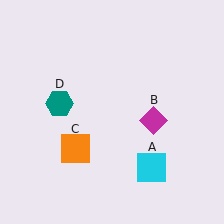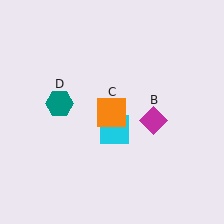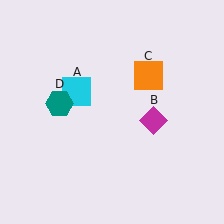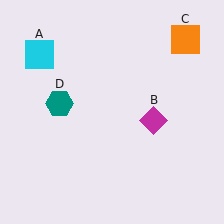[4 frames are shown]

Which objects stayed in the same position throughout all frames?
Magenta diamond (object B) and teal hexagon (object D) remained stationary.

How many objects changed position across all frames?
2 objects changed position: cyan square (object A), orange square (object C).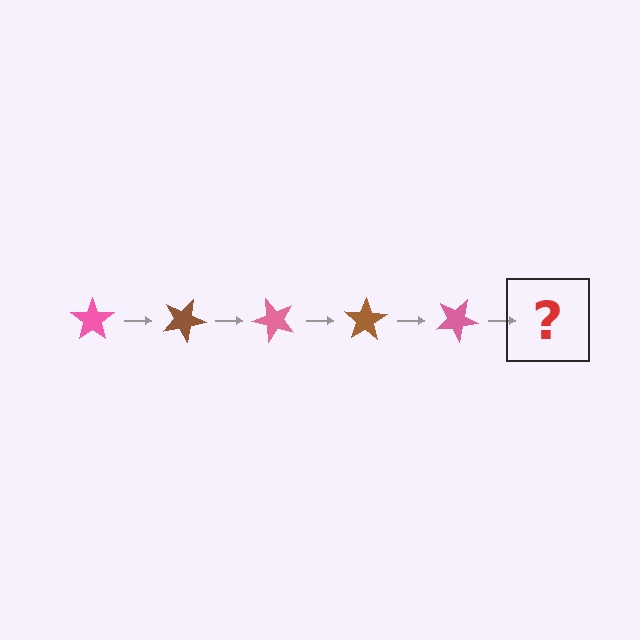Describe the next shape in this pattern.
It should be a brown star, rotated 125 degrees from the start.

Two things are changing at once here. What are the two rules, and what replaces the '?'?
The two rules are that it rotates 25 degrees each step and the color cycles through pink and brown. The '?' should be a brown star, rotated 125 degrees from the start.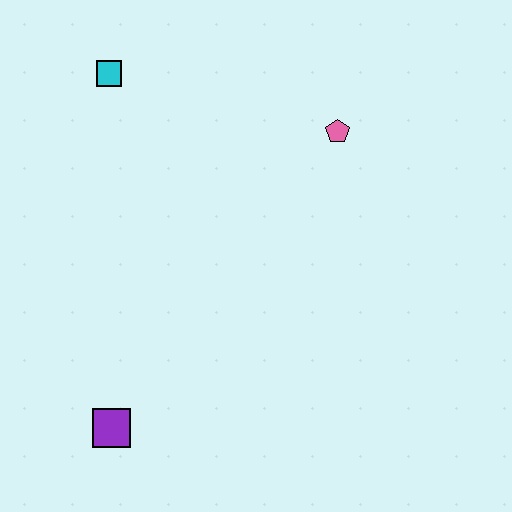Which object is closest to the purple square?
The cyan square is closest to the purple square.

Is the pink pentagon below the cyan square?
Yes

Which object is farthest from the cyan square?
The purple square is farthest from the cyan square.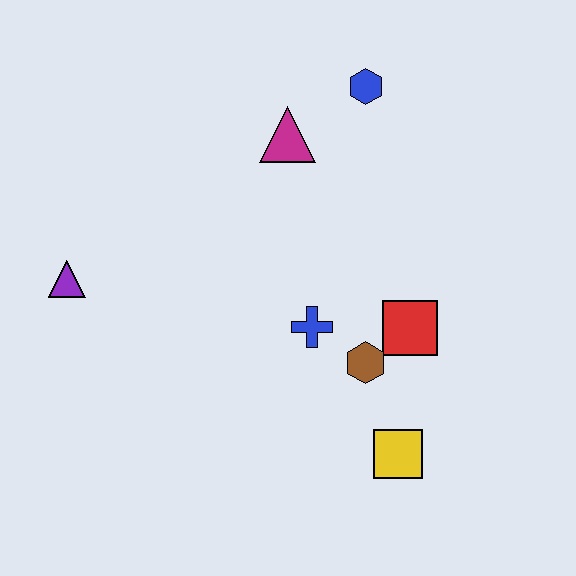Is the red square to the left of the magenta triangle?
No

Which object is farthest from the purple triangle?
The yellow square is farthest from the purple triangle.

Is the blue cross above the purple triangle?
No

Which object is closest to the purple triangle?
The blue cross is closest to the purple triangle.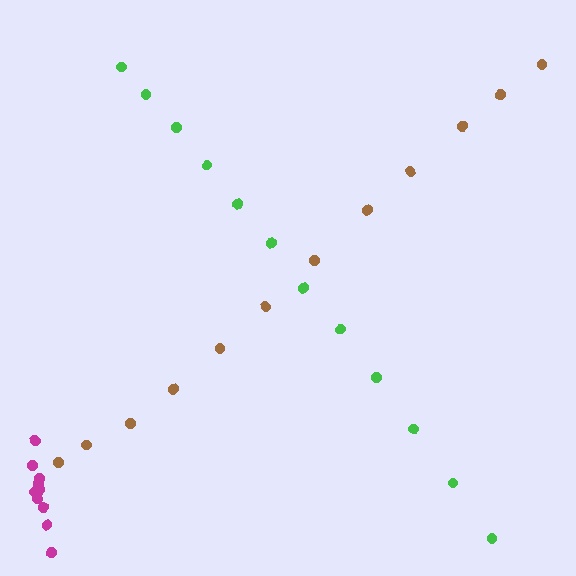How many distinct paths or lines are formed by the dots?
There are 3 distinct paths.